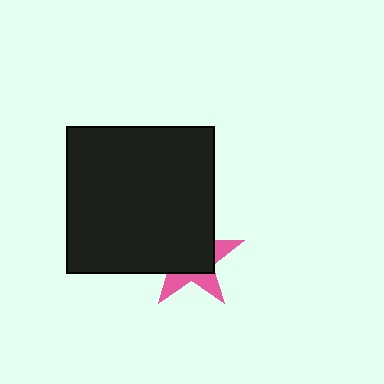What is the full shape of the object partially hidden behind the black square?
The partially hidden object is a pink star.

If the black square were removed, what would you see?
You would see the complete pink star.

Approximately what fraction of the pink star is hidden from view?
Roughly 65% of the pink star is hidden behind the black square.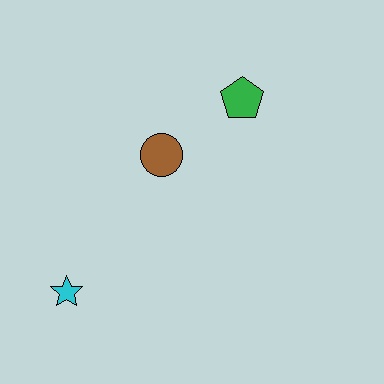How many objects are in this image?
There are 3 objects.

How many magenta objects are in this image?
There are no magenta objects.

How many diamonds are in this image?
There are no diamonds.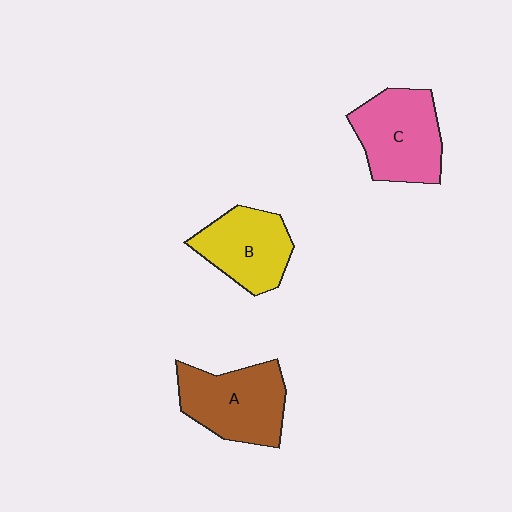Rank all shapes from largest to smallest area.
From largest to smallest: A (brown), C (pink), B (yellow).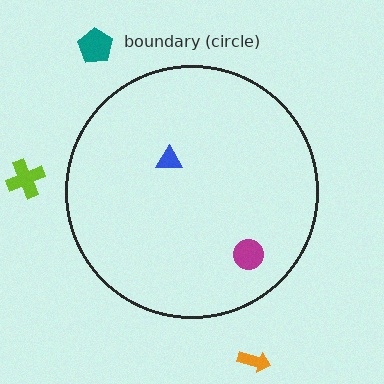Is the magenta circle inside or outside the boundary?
Inside.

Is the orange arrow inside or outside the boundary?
Outside.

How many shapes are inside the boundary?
2 inside, 3 outside.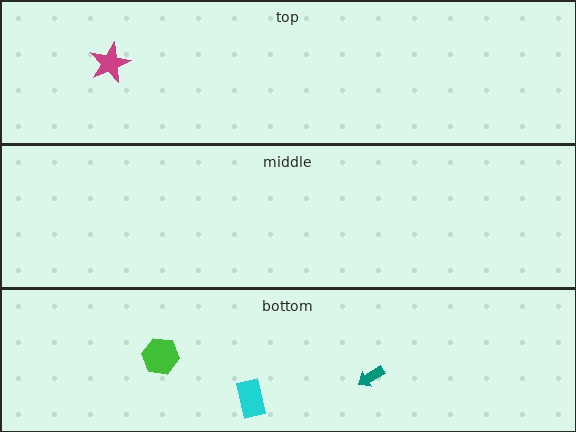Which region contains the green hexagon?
The bottom region.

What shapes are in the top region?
The magenta star.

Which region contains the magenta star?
The top region.